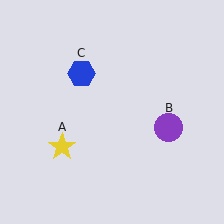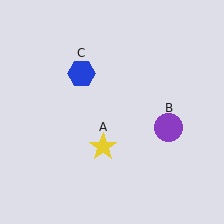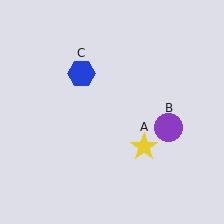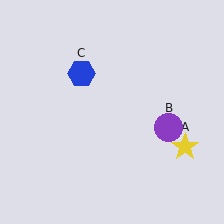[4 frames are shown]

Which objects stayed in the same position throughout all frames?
Purple circle (object B) and blue hexagon (object C) remained stationary.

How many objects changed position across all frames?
1 object changed position: yellow star (object A).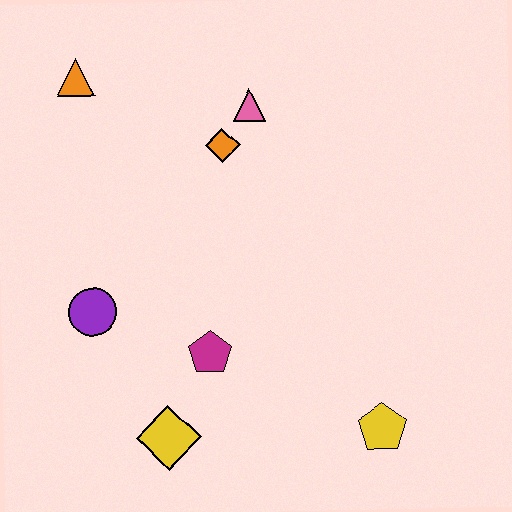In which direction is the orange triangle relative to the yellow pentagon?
The orange triangle is above the yellow pentagon.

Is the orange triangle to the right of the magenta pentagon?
No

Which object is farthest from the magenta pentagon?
The orange triangle is farthest from the magenta pentagon.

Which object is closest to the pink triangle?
The orange diamond is closest to the pink triangle.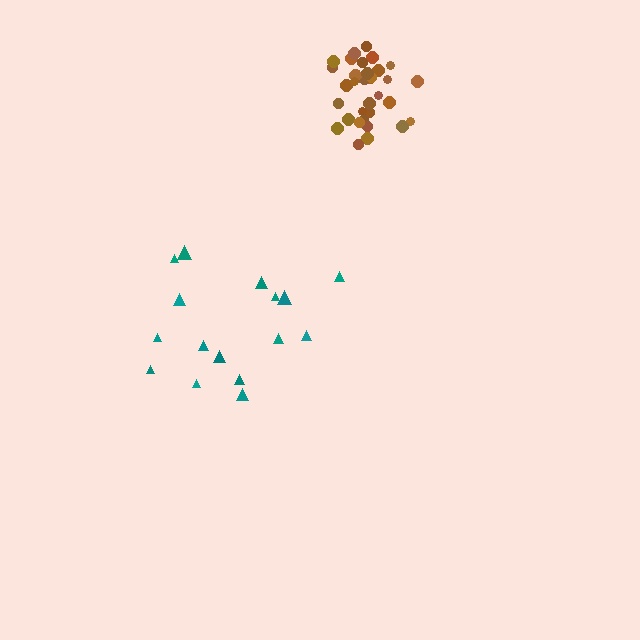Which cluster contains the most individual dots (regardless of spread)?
Brown (35).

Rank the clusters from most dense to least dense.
brown, teal.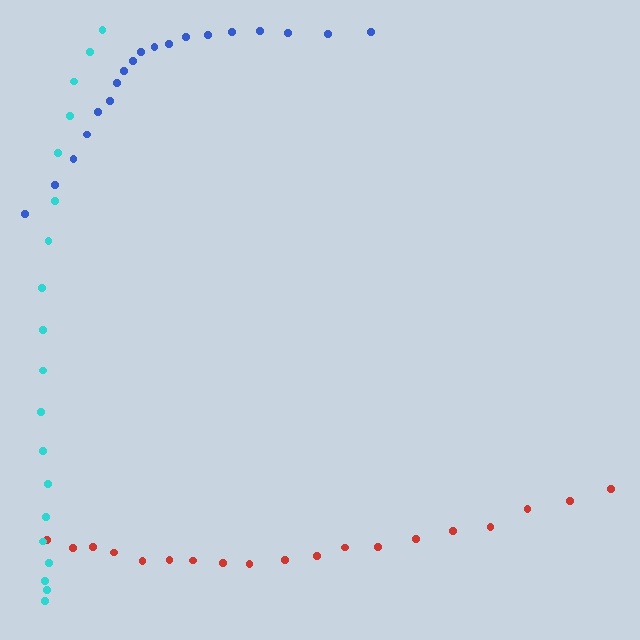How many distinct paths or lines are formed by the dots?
There are 3 distinct paths.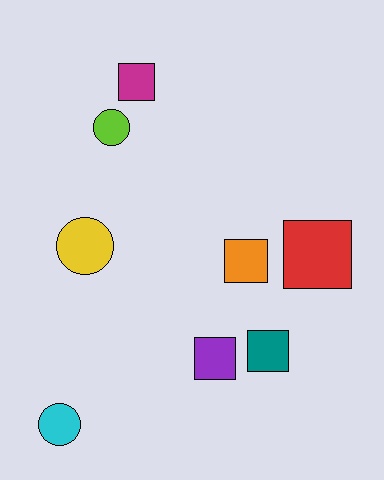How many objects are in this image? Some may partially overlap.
There are 8 objects.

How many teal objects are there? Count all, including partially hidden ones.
There is 1 teal object.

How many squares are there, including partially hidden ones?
There are 5 squares.